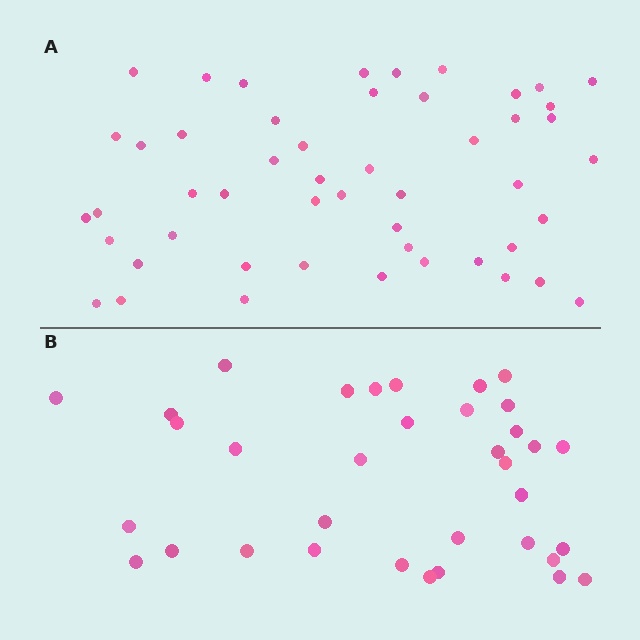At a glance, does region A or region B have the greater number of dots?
Region A (the top region) has more dots.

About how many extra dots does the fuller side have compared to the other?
Region A has approximately 15 more dots than region B.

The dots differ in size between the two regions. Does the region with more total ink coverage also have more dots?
No. Region B has more total ink coverage because its dots are larger, but region A actually contains more individual dots. Total area can be misleading — the number of items is what matters here.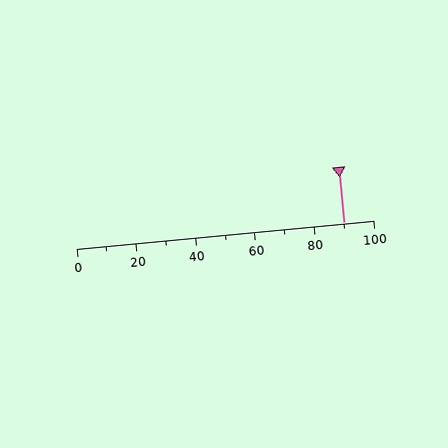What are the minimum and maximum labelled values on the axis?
The axis runs from 0 to 100.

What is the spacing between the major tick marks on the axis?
The major ticks are spaced 20 apart.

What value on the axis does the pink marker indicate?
The marker indicates approximately 90.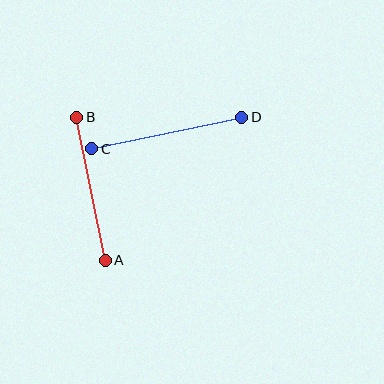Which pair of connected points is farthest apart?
Points C and D are farthest apart.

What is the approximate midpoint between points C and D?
The midpoint is at approximately (167, 133) pixels.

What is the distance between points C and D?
The distance is approximately 153 pixels.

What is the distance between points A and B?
The distance is approximately 146 pixels.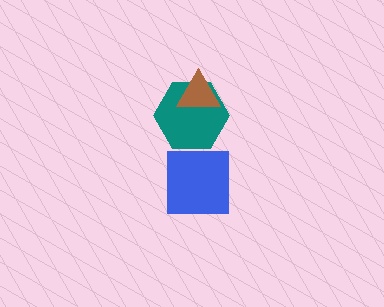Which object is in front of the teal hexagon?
The brown triangle is in front of the teal hexagon.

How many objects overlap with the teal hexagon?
1 object overlaps with the teal hexagon.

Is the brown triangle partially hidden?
No, no other shape covers it.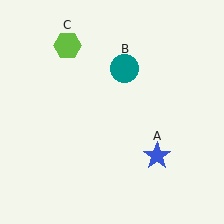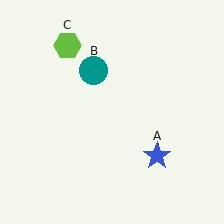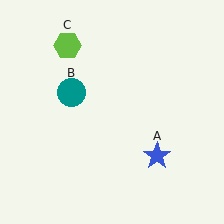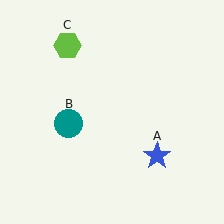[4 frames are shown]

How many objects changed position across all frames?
1 object changed position: teal circle (object B).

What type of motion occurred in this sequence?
The teal circle (object B) rotated counterclockwise around the center of the scene.